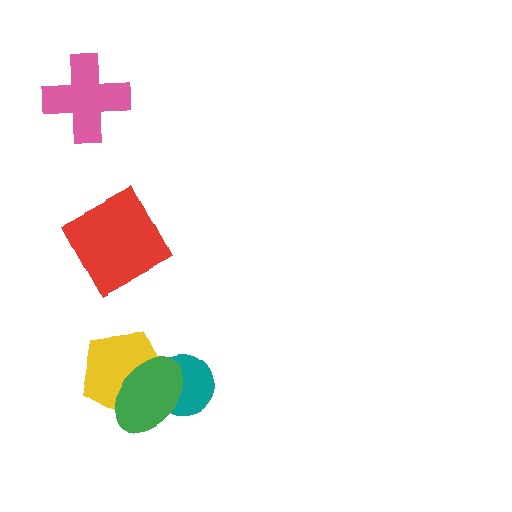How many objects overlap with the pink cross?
0 objects overlap with the pink cross.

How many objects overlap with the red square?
0 objects overlap with the red square.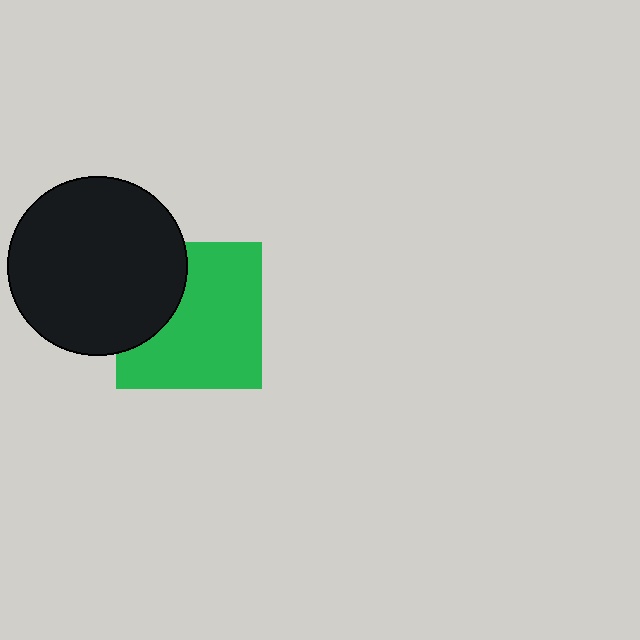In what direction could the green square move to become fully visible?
The green square could move right. That would shift it out from behind the black circle entirely.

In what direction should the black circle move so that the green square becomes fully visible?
The black circle should move left. That is the shortest direction to clear the overlap and leave the green square fully visible.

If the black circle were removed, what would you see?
You would see the complete green square.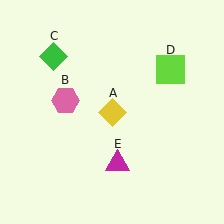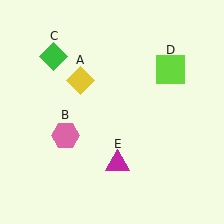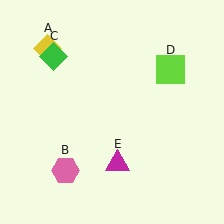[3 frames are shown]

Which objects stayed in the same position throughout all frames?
Green diamond (object C) and lime square (object D) and magenta triangle (object E) remained stationary.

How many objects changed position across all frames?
2 objects changed position: yellow diamond (object A), pink hexagon (object B).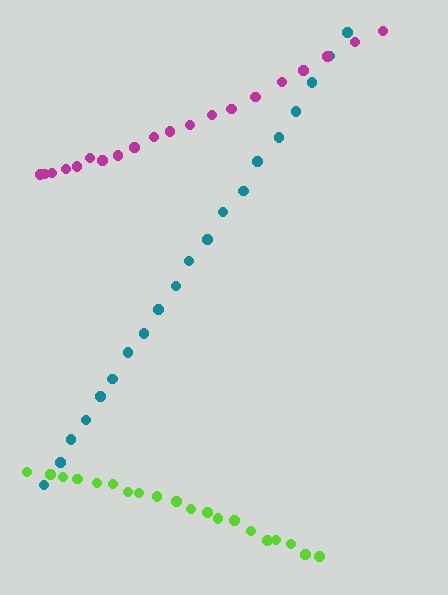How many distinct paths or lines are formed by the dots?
There are 3 distinct paths.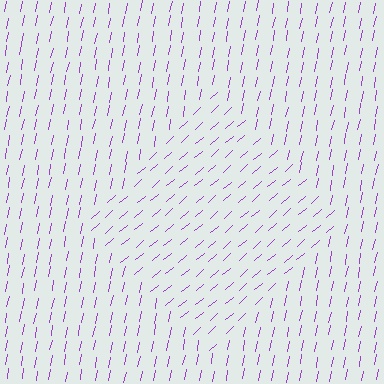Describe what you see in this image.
The image is filled with small purple line segments. A diamond region in the image has lines oriented differently from the surrounding lines, creating a visible texture boundary.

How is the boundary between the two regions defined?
The boundary is defined purely by a change in line orientation (approximately 38 degrees difference). All lines are the same color and thickness.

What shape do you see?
I see a diamond.